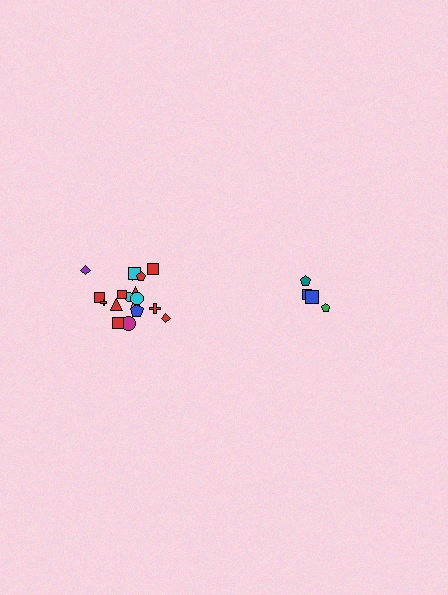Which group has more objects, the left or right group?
The left group.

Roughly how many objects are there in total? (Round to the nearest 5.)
Roughly 20 objects in total.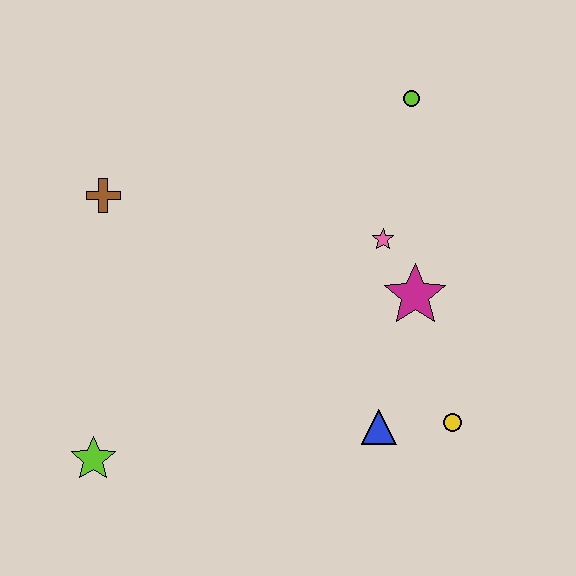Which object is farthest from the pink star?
The lime star is farthest from the pink star.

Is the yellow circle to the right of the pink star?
Yes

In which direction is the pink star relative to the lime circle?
The pink star is below the lime circle.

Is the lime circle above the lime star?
Yes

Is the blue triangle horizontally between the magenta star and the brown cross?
Yes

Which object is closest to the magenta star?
The pink star is closest to the magenta star.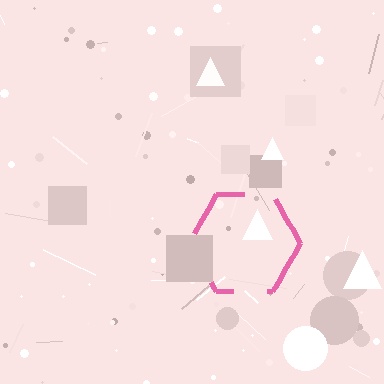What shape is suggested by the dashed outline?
The dashed outline suggests a hexagon.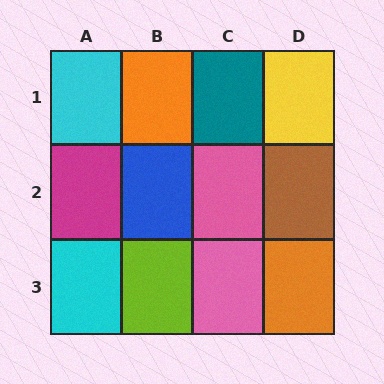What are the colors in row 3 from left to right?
Cyan, lime, pink, orange.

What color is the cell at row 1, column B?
Orange.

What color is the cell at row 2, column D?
Brown.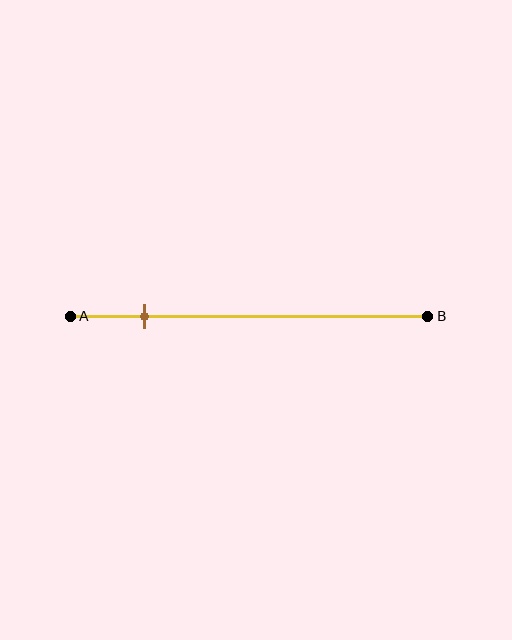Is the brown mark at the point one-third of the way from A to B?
No, the mark is at about 20% from A, not at the 33% one-third point.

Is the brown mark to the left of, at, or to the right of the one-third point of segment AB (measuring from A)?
The brown mark is to the left of the one-third point of segment AB.